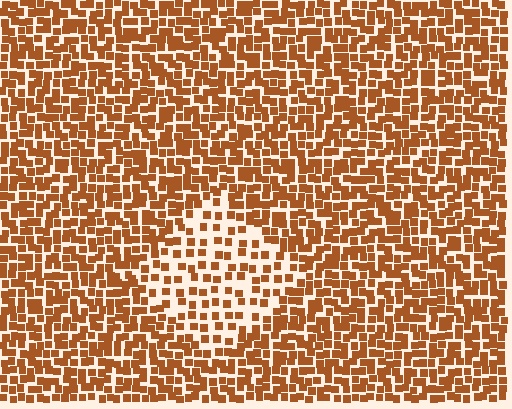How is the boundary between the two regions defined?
The boundary is defined by a change in element density (approximately 2.0x ratio). All elements are the same color, size, and shape.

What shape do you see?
I see a diamond.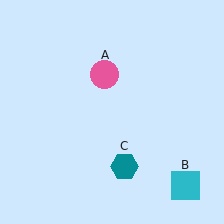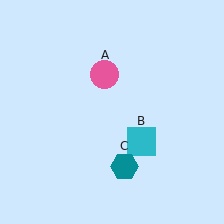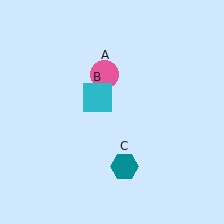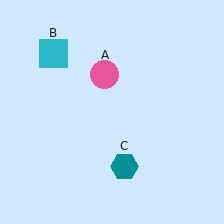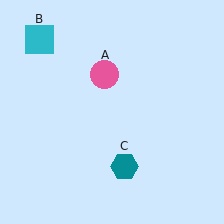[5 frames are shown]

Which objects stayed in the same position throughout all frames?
Pink circle (object A) and teal hexagon (object C) remained stationary.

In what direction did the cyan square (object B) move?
The cyan square (object B) moved up and to the left.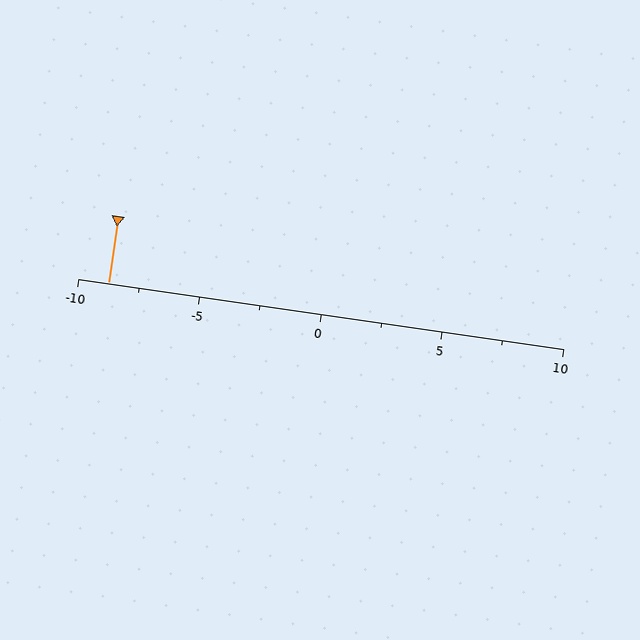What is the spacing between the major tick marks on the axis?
The major ticks are spaced 5 apart.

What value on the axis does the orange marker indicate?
The marker indicates approximately -8.8.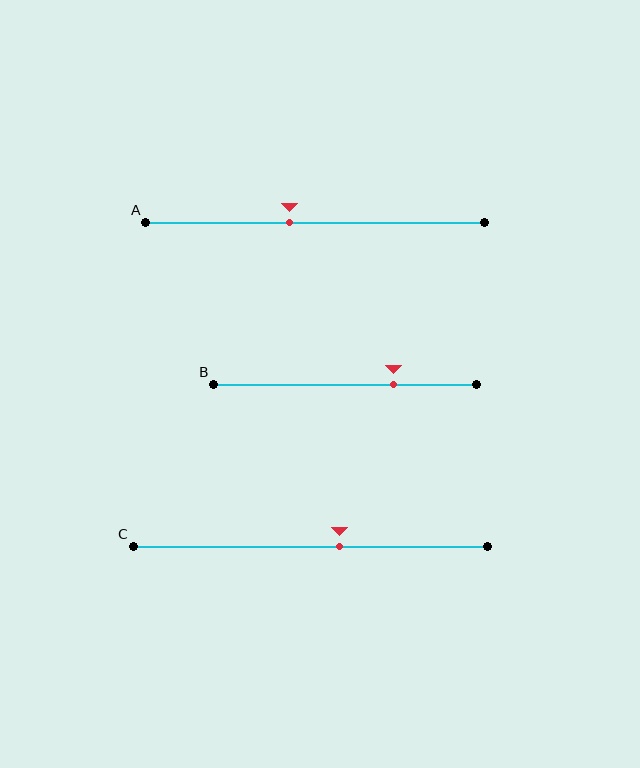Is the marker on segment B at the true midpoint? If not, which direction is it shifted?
No, the marker on segment B is shifted to the right by about 18% of the segment length.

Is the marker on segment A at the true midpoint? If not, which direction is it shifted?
No, the marker on segment A is shifted to the left by about 7% of the segment length.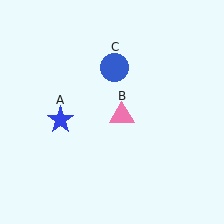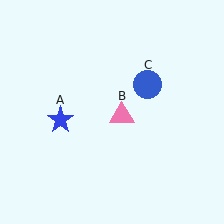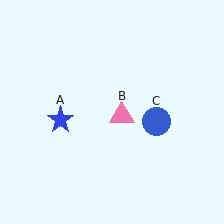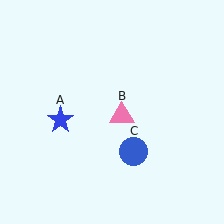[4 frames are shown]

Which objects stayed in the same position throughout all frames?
Blue star (object A) and pink triangle (object B) remained stationary.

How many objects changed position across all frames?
1 object changed position: blue circle (object C).